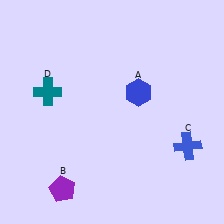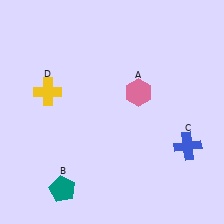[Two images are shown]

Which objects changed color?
A changed from blue to pink. B changed from purple to teal. D changed from teal to yellow.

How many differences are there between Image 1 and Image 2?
There are 3 differences between the two images.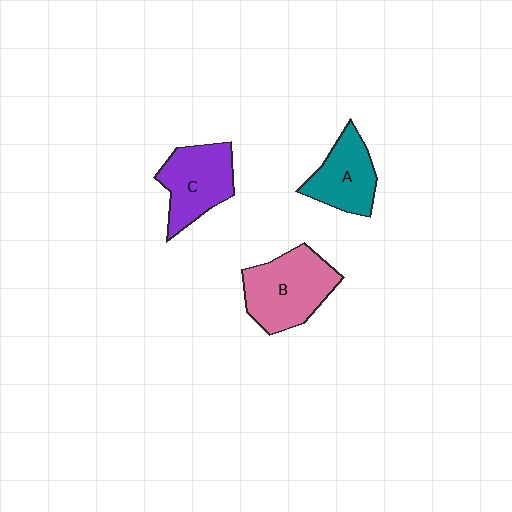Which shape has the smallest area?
Shape A (teal).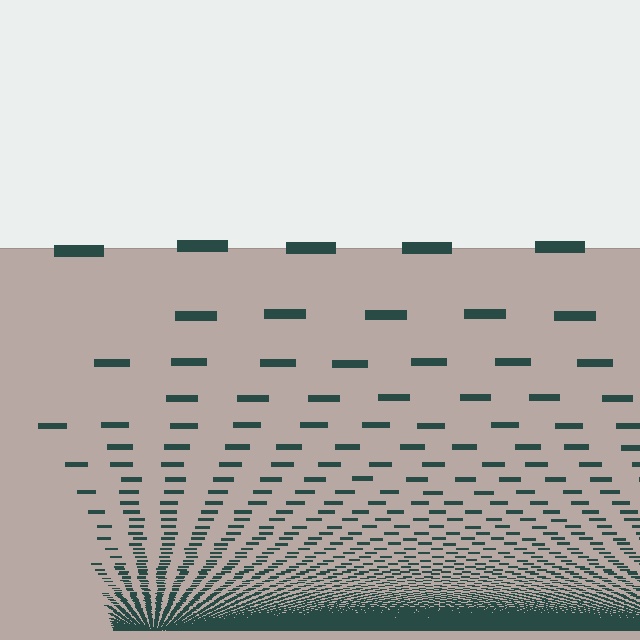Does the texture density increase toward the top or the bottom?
Density increases toward the bottom.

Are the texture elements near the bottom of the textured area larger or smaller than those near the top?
Smaller. The gradient is inverted — elements near the bottom are smaller and denser.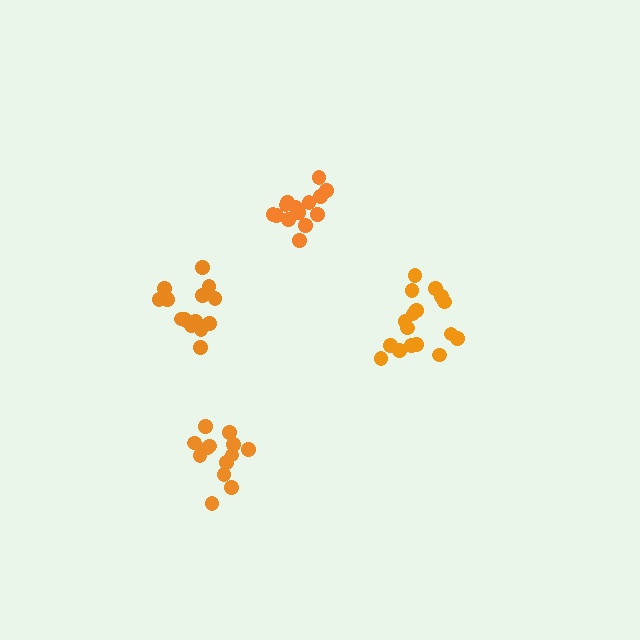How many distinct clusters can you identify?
There are 4 distinct clusters.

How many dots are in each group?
Group 1: 18 dots, Group 2: 13 dots, Group 3: 14 dots, Group 4: 14 dots (59 total).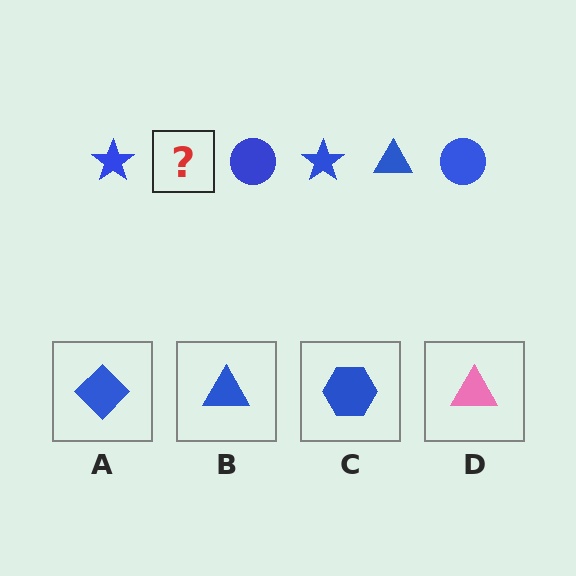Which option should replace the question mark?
Option B.